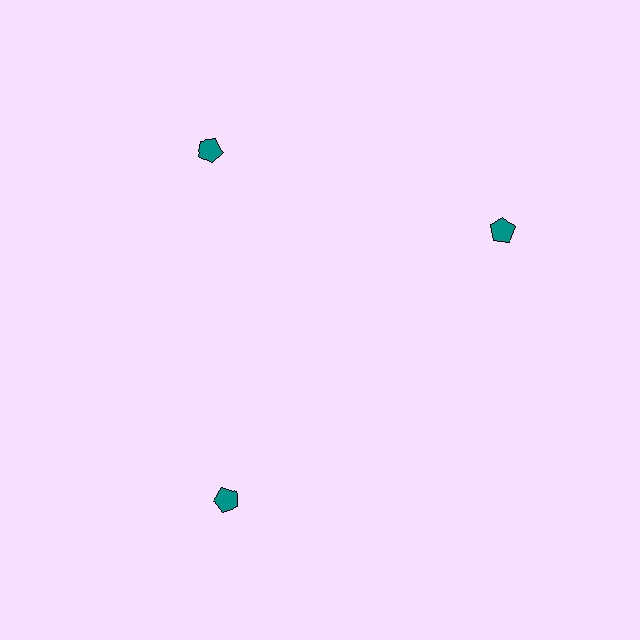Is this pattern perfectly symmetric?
No. The 3 teal pentagons are arranged in a ring, but one element near the 3 o'clock position is rotated out of alignment along the ring, breaking the 3-fold rotational symmetry.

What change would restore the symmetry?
The symmetry would be restored by rotating it back into even spacing with its neighbors so that all 3 pentagons sit at equal angles and equal distance from the center.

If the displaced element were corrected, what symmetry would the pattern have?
It would have 3-fold rotational symmetry — the pattern would map onto itself every 120 degrees.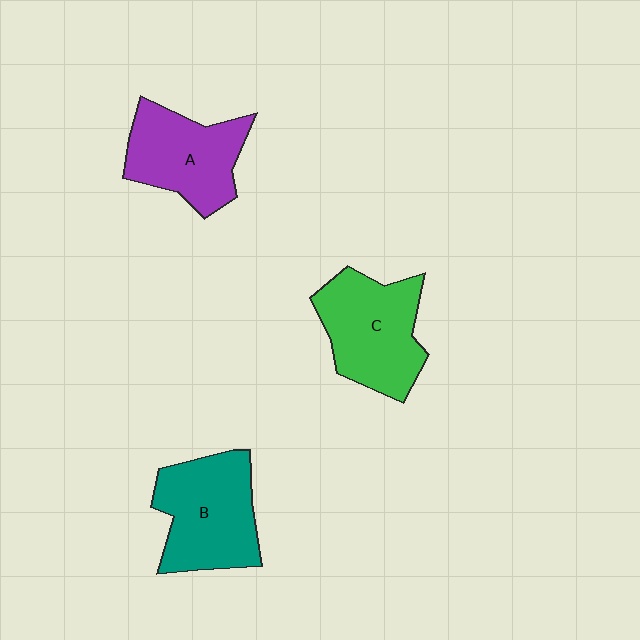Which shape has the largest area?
Shape B (teal).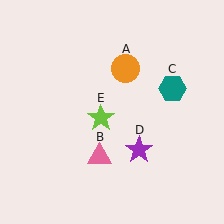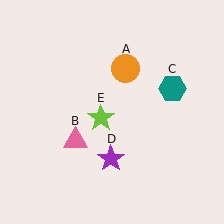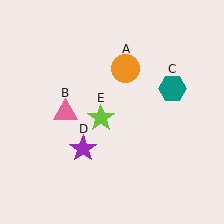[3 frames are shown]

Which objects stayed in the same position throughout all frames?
Orange circle (object A) and teal hexagon (object C) and lime star (object E) remained stationary.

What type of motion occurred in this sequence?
The pink triangle (object B), purple star (object D) rotated clockwise around the center of the scene.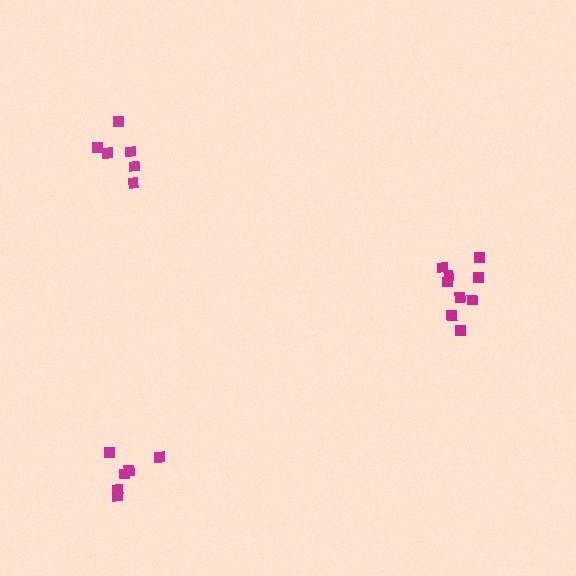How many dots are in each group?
Group 1: 9 dots, Group 2: 6 dots, Group 3: 6 dots (21 total).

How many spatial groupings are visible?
There are 3 spatial groupings.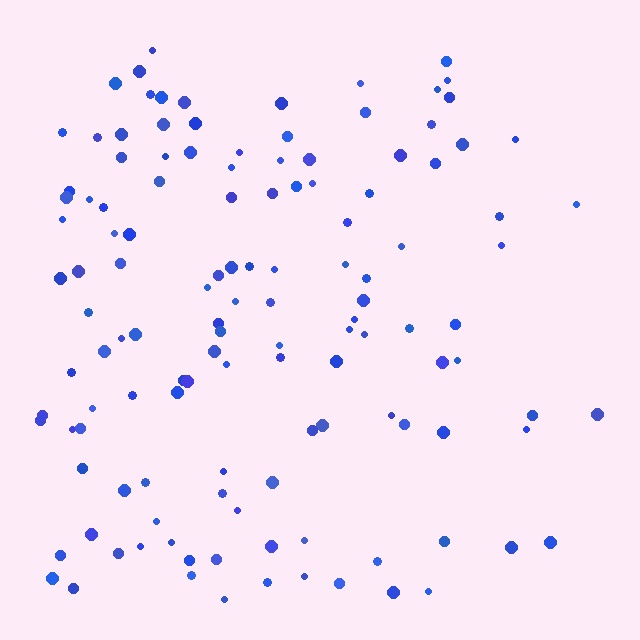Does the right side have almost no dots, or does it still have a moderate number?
Still a moderate number, just noticeably fewer than the left.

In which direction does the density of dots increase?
From right to left, with the left side densest.